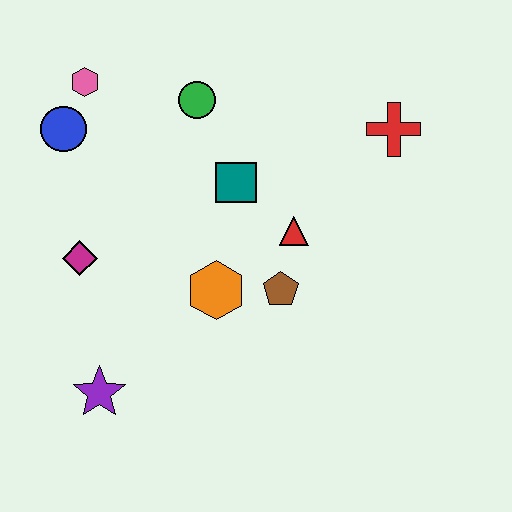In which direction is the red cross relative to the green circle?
The red cross is to the right of the green circle.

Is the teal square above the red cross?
No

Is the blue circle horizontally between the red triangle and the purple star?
No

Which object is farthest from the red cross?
The purple star is farthest from the red cross.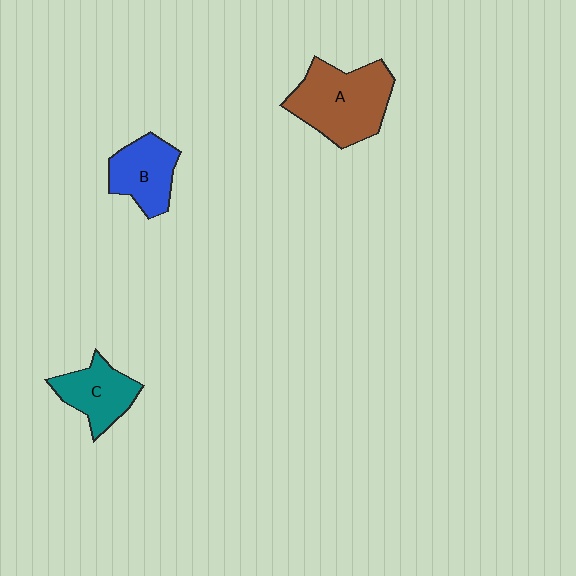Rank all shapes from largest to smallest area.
From largest to smallest: A (brown), B (blue), C (teal).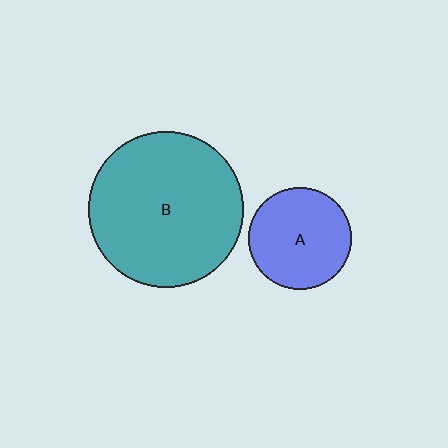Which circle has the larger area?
Circle B (teal).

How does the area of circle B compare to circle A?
Approximately 2.3 times.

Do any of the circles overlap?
No, none of the circles overlap.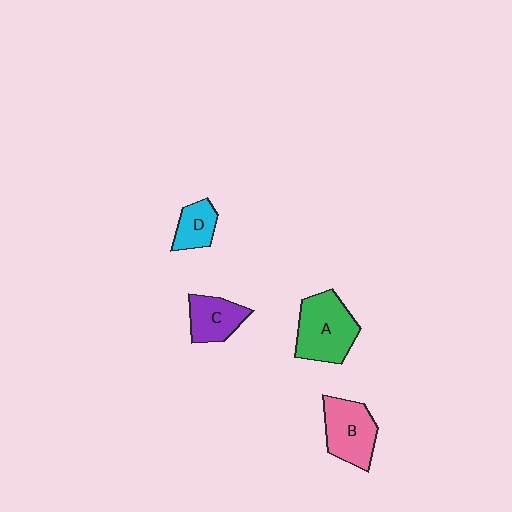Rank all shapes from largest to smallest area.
From largest to smallest: A (green), B (pink), C (purple), D (cyan).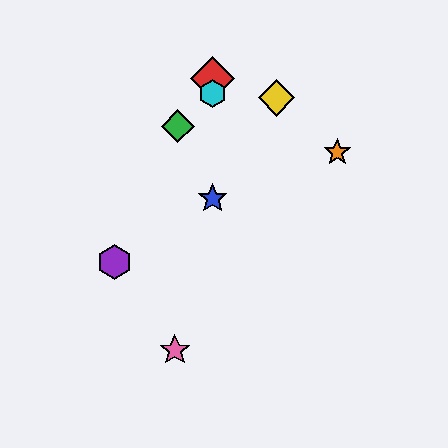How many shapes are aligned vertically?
3 shapes (the red diamond, the blue star, the cyan hexagon) are aligned vertically.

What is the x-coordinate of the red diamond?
The red diamond is at x≈213.